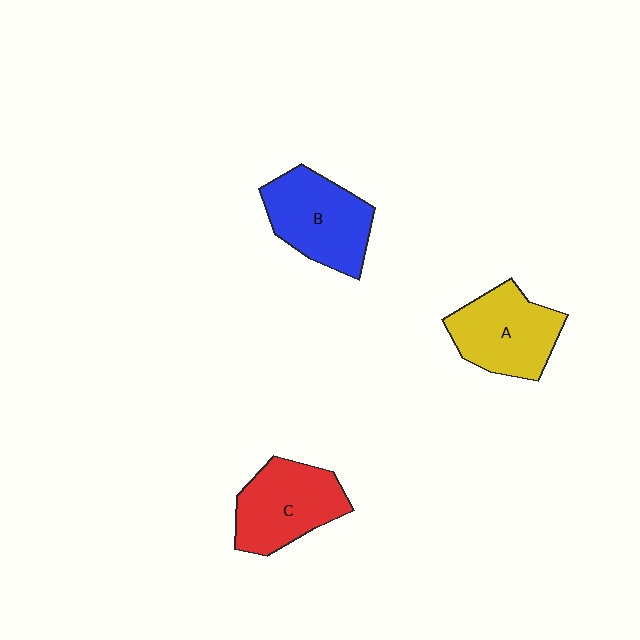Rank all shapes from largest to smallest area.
From largest to smallest: B (blue), C (red), A (yellow).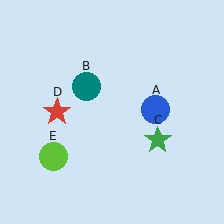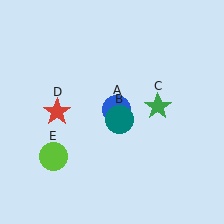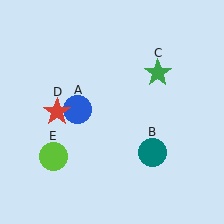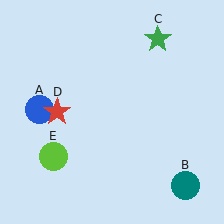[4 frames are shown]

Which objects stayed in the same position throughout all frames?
Red star (object D) and lime circle (object E) remained stationary.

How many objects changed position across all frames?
3 objects changed position: blue circle (object A), teal circle (object B), green star (object C).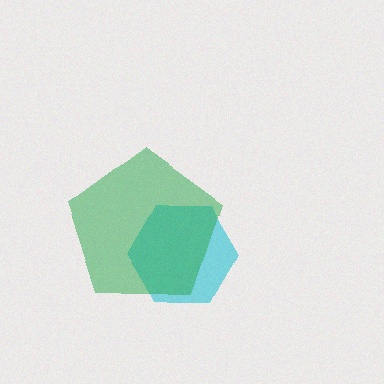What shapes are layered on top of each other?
The layered shapes are: a cyan hexagon, a green pentagon.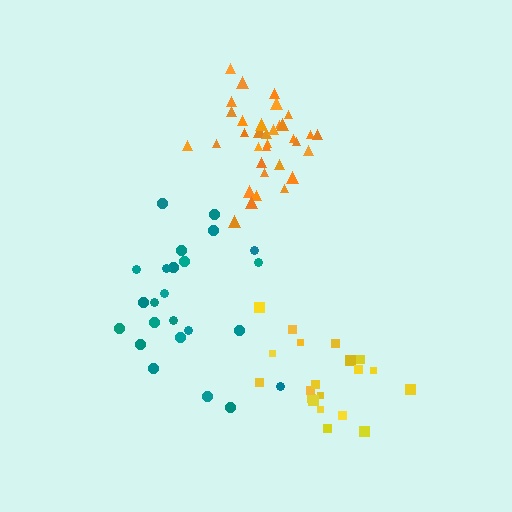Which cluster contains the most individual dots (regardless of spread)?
Orange (34).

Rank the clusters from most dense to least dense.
orange, yellow, teal.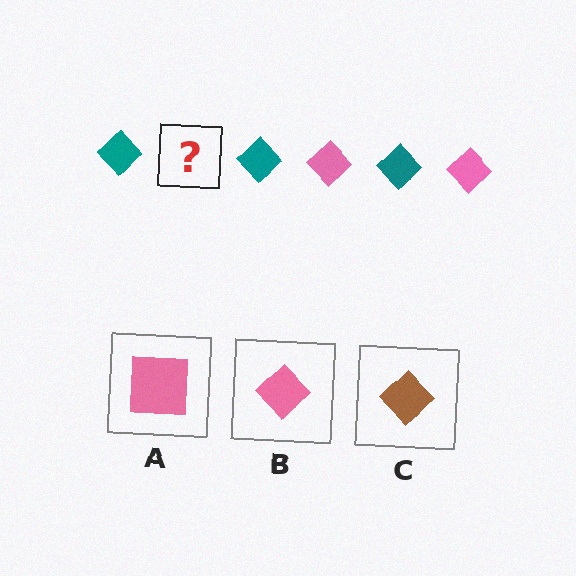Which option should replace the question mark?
Option B.